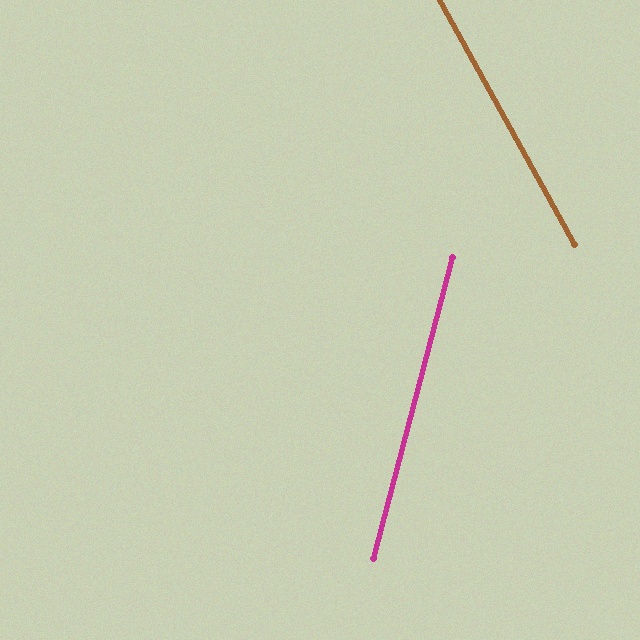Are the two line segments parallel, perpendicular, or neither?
Neither parallel nor perpendicular — they differ by about 44°.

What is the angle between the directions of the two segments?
Approximately 44 degrees.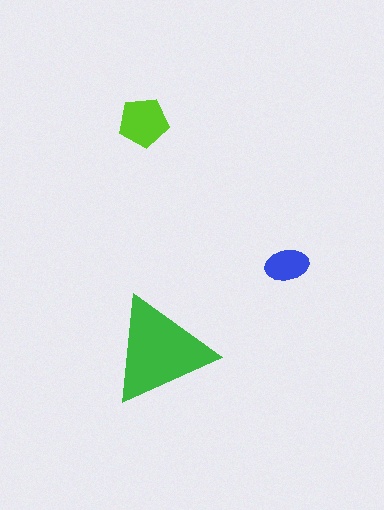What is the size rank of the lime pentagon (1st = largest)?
2nd.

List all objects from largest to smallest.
The green triangle, the lime pentagon, the blue ellipse.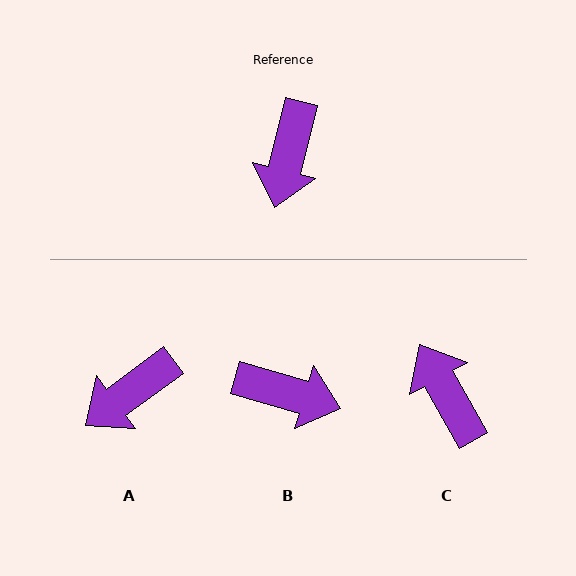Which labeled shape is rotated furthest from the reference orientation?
C, about 137 degrees away.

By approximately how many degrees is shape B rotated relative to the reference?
Approximately 88 degrees counter-clockwise.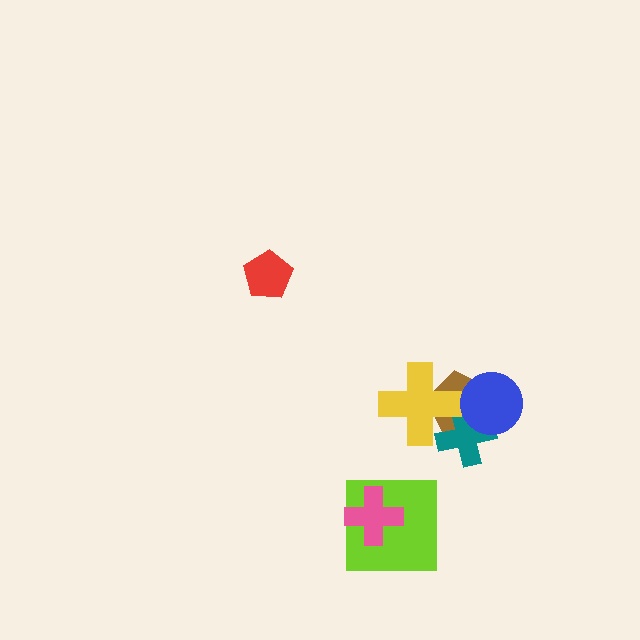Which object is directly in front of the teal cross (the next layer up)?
The yellow cross is directly in front of the teal cross.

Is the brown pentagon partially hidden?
Yes, it is partially covered by another shape.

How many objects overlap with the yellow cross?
2 objects overlap with the yellow cross.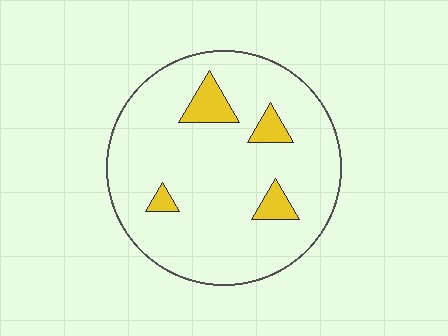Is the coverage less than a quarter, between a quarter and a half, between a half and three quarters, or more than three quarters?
Less than a quarter.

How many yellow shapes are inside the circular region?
4.